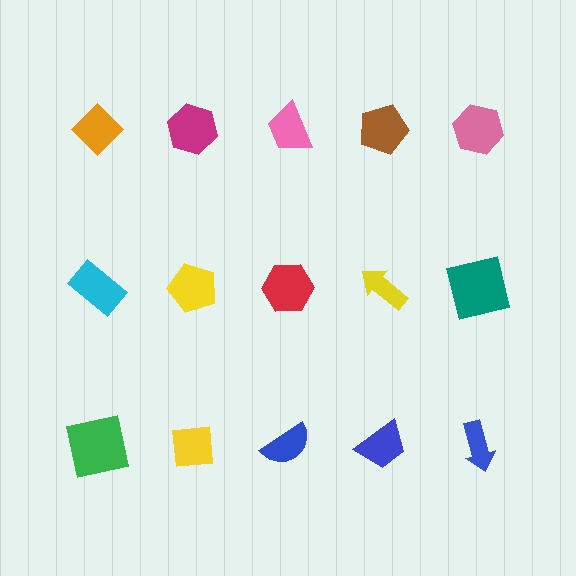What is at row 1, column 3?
A pink trapezoid.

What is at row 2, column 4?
A yellow arrow.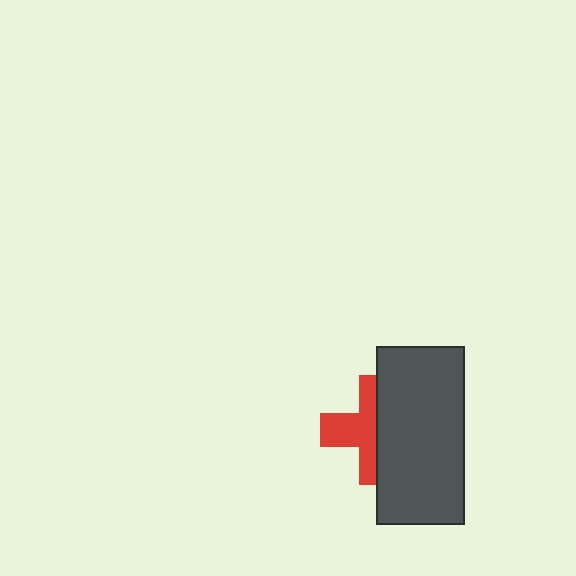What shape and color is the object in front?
The object in front is a dark gray rectangle.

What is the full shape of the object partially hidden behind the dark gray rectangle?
The partially hidden object is a red cross.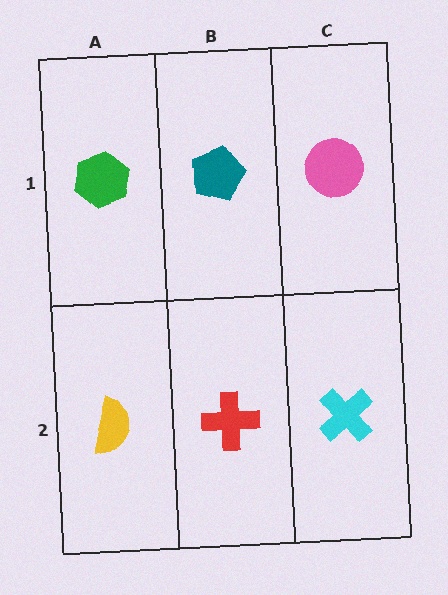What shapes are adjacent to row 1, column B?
A red cross (row 2, column B), a green hexagon (row 1, column A), a pink circle (row 1, column C).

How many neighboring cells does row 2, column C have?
2.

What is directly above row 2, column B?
A teal pentagon.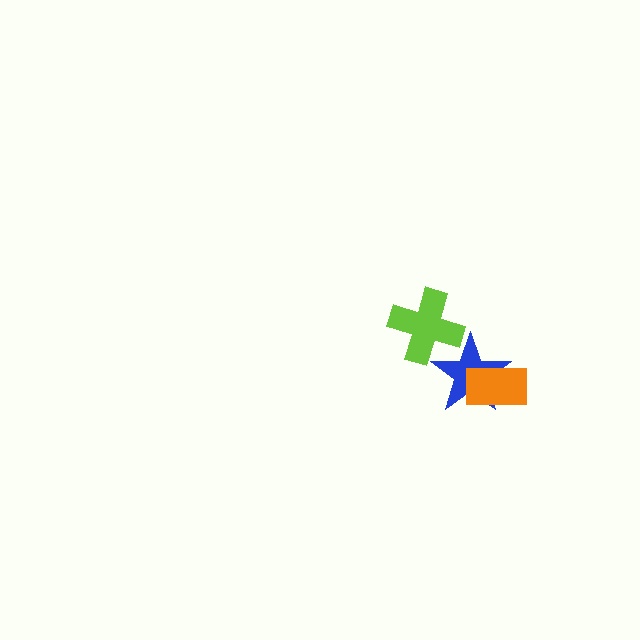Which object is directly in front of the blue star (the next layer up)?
The orange rectangle is directly in front of the blue star.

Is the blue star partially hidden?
Yes, it is partially covered by another shape.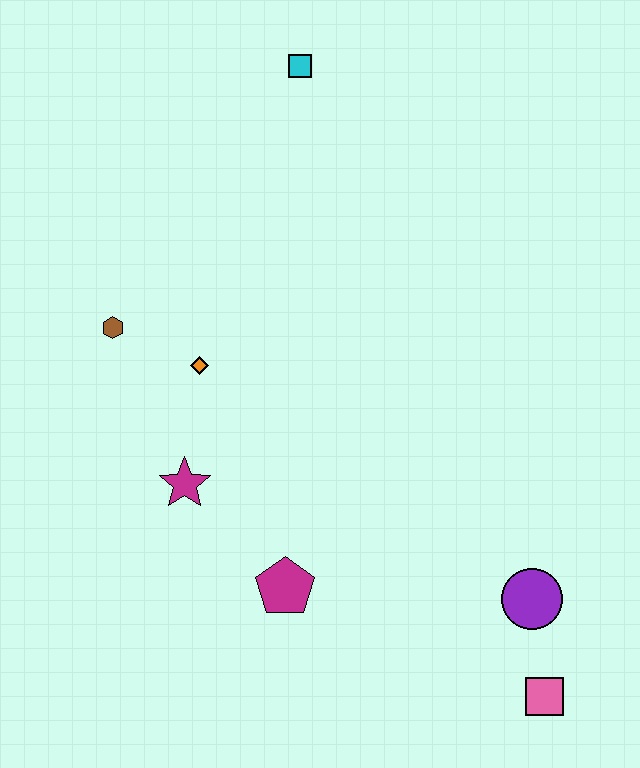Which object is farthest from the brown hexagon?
The pink square is farthest from the brown hexagon.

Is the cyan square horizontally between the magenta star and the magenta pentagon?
No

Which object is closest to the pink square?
The purple circle is closest to the pink square.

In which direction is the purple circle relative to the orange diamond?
The purple circle is to the right of the orange diamond.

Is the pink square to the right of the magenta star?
Yes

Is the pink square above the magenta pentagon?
No